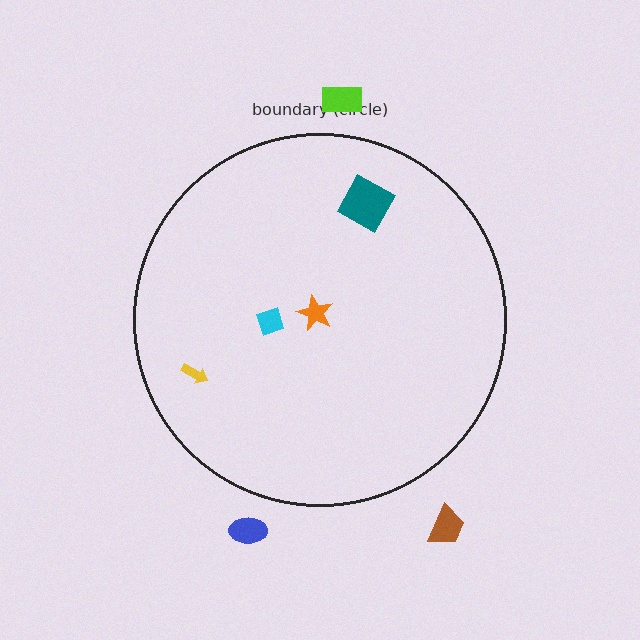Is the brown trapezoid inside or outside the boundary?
Outside.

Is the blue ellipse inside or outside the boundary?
Outside.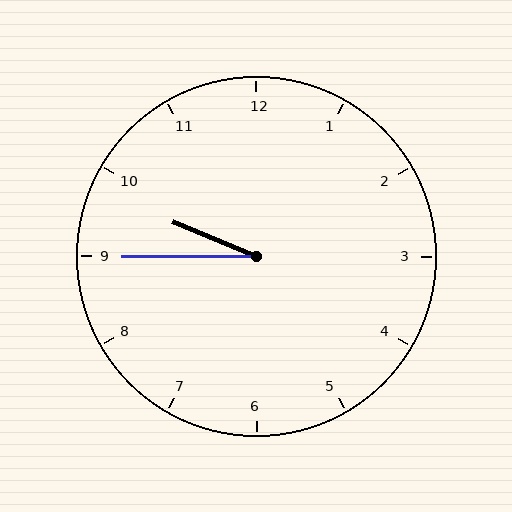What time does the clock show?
9:45.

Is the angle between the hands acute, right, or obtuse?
It is acute.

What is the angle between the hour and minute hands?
Approximately 22 degrees.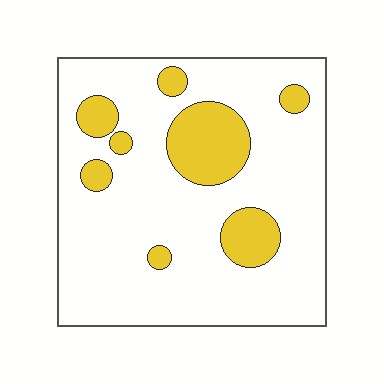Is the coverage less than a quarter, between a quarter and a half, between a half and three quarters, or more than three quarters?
Less than a quarter.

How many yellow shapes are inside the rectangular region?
8.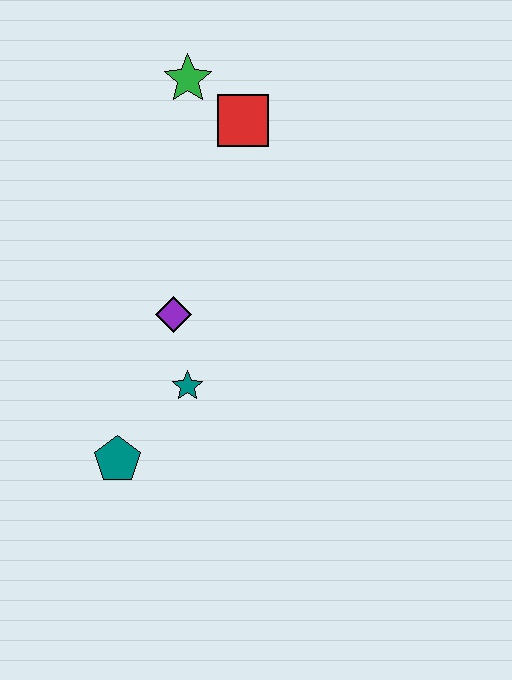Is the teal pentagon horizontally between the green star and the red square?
No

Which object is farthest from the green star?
The teal pentagon is farthest from the green star.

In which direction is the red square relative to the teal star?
The red square is above the teal star.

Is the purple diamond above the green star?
No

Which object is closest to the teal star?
The purple diamond is closest to the teal star.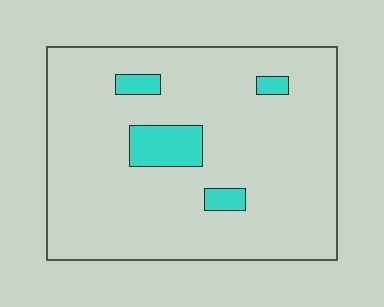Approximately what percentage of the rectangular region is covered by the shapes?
Approximately 10%.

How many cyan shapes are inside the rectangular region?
4.